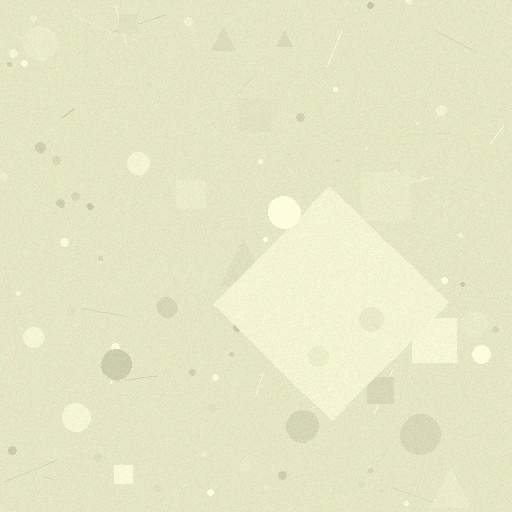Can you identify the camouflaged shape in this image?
The camouflaged shape is a diamond.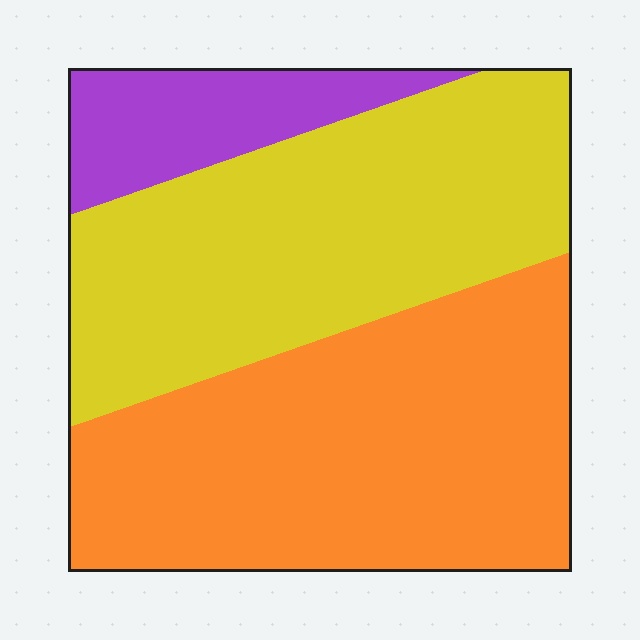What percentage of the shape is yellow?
Yellow takes up about two fifths (2/5) of the shape.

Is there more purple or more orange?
Orange.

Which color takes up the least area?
Purple, at roughly 10%.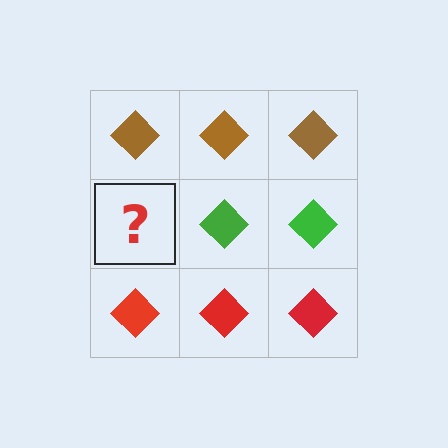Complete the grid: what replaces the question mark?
The question mark should be replaced with a green diamond.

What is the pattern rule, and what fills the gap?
The rule is that each row has a consistent color. The gap should be filled with a green diamond.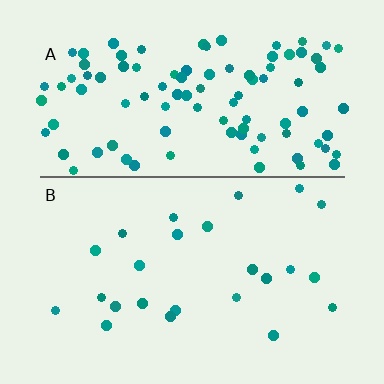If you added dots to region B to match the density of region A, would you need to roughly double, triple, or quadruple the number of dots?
Approximately quadruple.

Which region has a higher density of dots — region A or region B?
A (the top).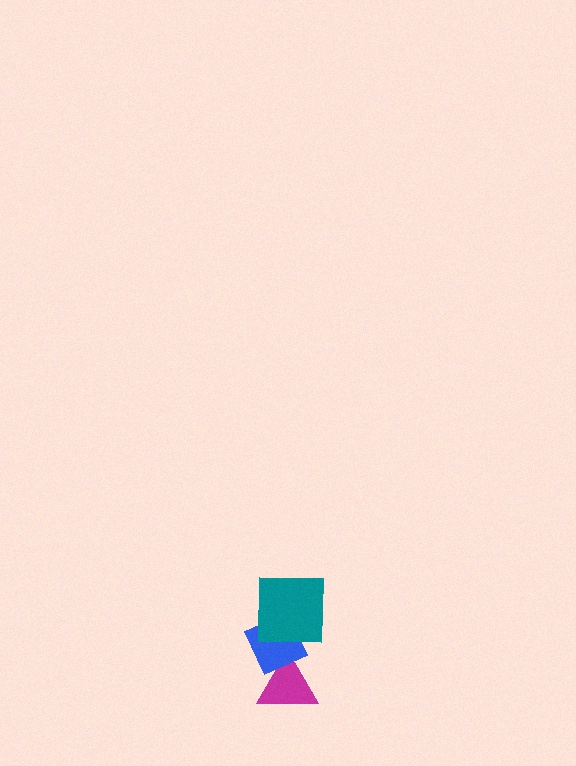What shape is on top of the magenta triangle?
The blue diamond is on top of the magenta triangle.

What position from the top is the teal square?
The teal square is 1st from the top.